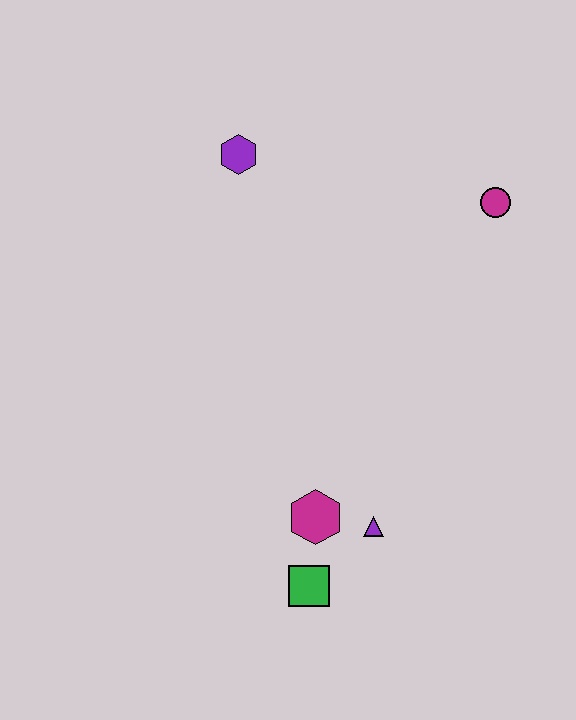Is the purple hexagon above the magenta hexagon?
Yes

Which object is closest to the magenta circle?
The purple hexagon is closest to the magenta circle.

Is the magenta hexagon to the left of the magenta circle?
Yes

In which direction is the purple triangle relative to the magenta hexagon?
The purple triangle is to the right of the magenta hexagon.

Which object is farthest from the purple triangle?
The purple hexagon is farthest from the purple triangle.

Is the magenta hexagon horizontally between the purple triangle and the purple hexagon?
Yes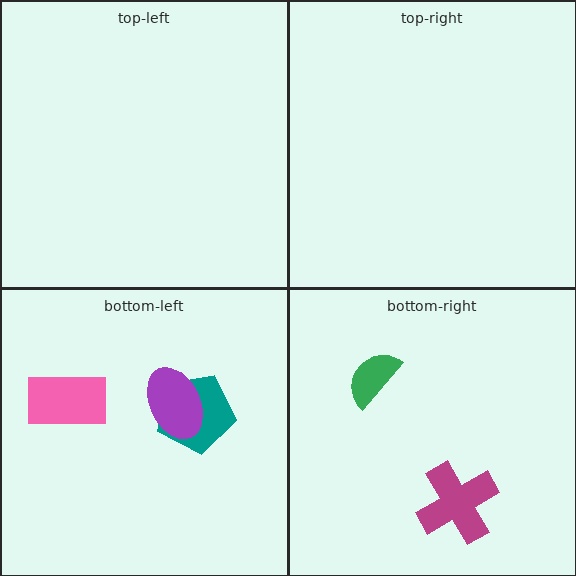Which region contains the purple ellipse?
The bottom-left region.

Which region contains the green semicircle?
The bottom-right region.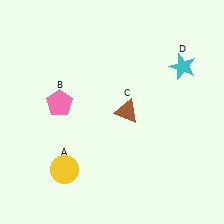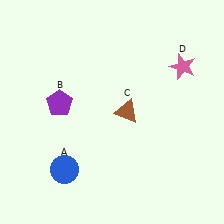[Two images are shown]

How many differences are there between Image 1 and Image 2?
There are 3 differences between the two images.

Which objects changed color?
A changed from yellow to blue. B changed from pink to purple. D changed from cyan to pink.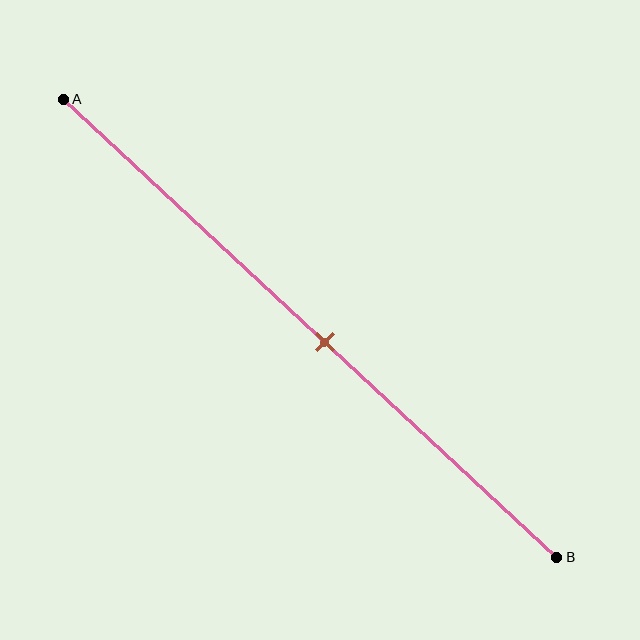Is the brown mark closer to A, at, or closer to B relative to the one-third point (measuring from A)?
The brown mark is closer to point B than the one-third point of segment AB.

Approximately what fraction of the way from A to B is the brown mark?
The brown mark is approximately 55% of the way from A to B.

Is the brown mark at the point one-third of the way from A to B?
No, the mark is at about 55% from A, not at the 33% one-third point.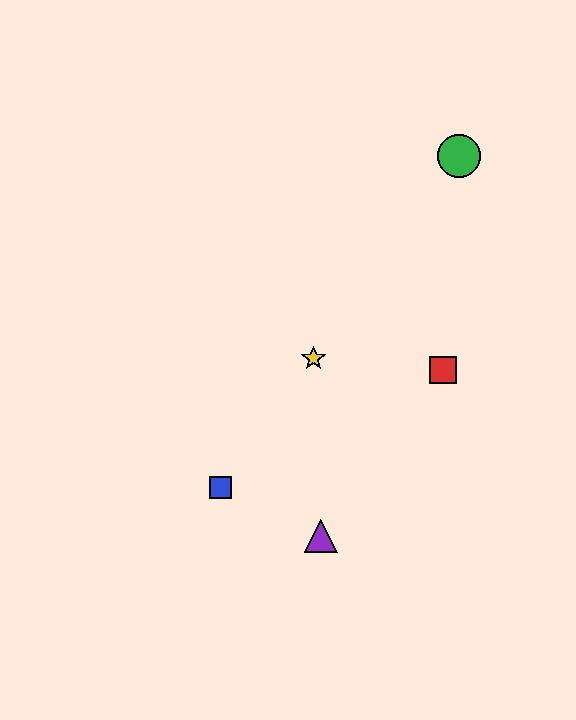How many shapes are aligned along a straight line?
3 shapes (the blue square, the green circle, the yellow star) are aligned along a straight line.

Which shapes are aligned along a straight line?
The blue square, the green circle, the yellow star are aligned along a straight line.